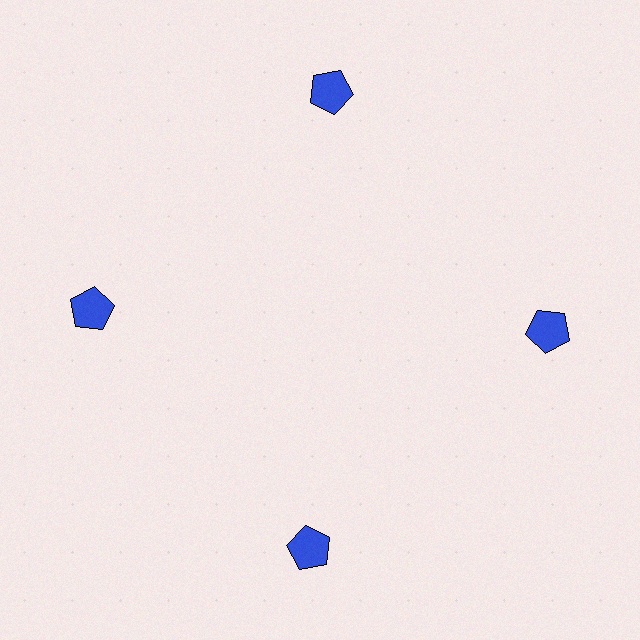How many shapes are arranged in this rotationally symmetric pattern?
There are 4 shapes, arranged in 4 groups of 1.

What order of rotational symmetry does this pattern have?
This pattern has 4-fold rotational symmetry.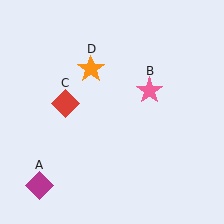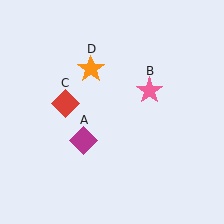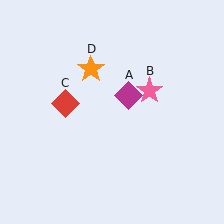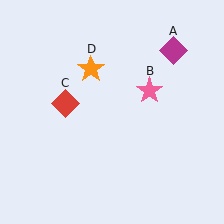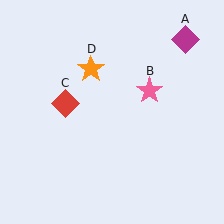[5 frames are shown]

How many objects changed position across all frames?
1 object changed position: magenta diamond (object A).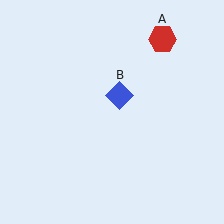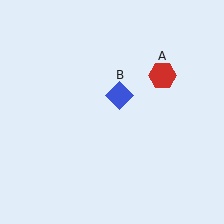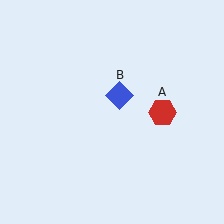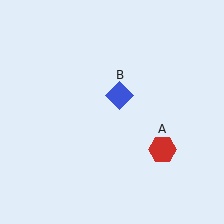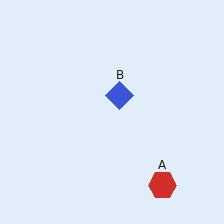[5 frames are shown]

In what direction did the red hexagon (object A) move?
The red hexagon (object A) moved down.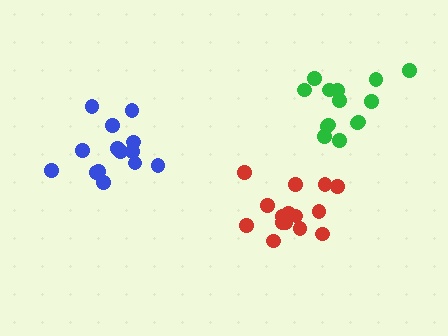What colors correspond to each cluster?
The clusters are colored: red, green, blue.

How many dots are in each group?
Group 1: 15 dots, Group 2: 14 dots, Group 3: 14 dots (43 total).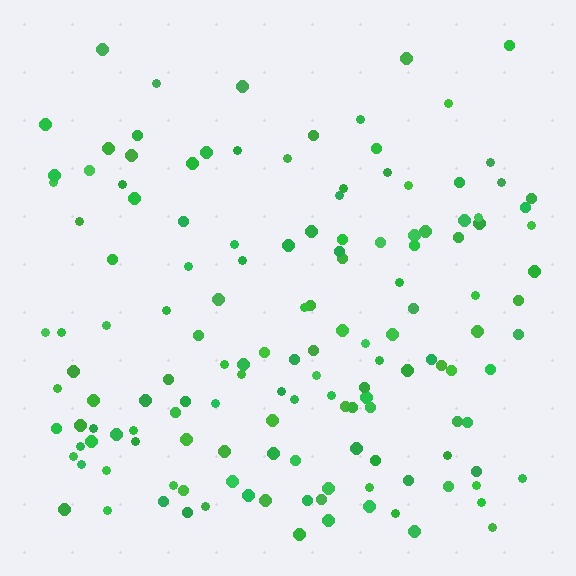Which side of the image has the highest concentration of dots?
The bottom.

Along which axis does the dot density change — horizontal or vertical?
Vertical.